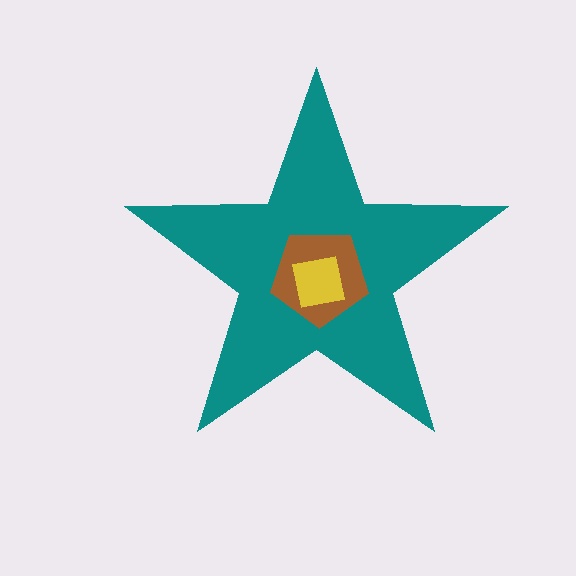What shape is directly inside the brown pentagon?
The yellow square.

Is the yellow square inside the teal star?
Yes.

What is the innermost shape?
The yellow square.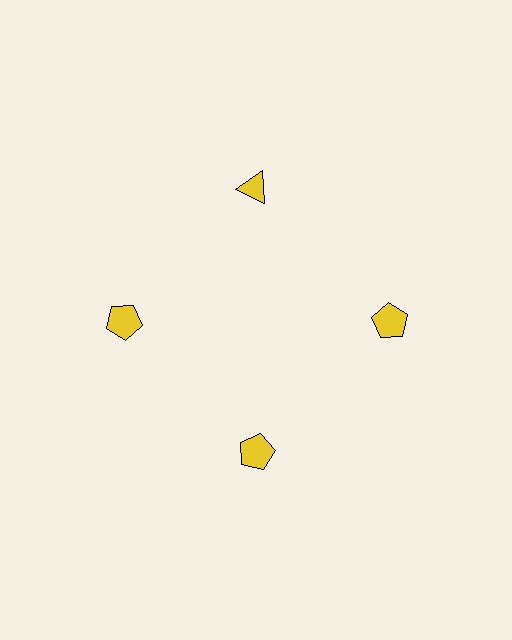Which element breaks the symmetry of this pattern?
The yellow triangle at roughly the 12 o'clock position breaks the symmetry. All other shapes are yellow pentagons.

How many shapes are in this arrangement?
There are 4 shapes arranged in a ring pattern.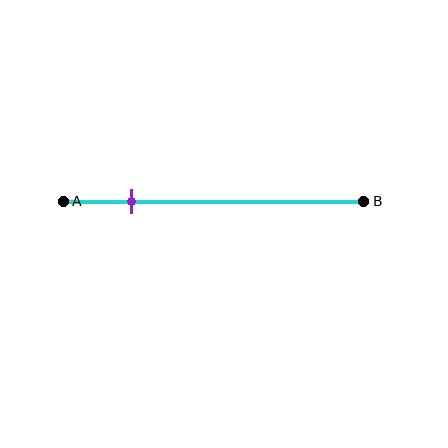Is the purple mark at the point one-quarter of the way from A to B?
Yes, the mark is approximately at the one-quarter point.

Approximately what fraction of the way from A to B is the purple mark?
The purple mark is approximately 25% of the way from A to B.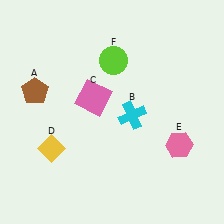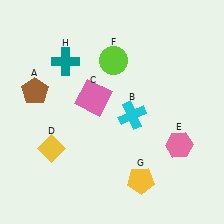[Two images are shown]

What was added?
A yellow pentagon (G), a teal cross (H) were added in Image 2.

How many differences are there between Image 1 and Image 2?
There are 2 differences between the two images.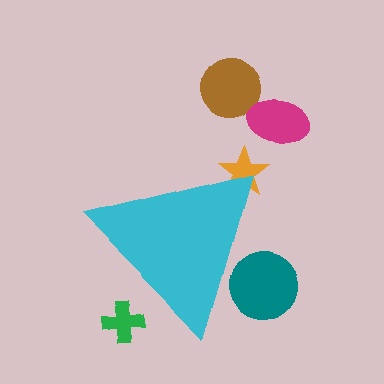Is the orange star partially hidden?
Yes, the orange star is partially hidden behind the cyan triangle.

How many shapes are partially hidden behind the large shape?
3 shapes are partially hidden.